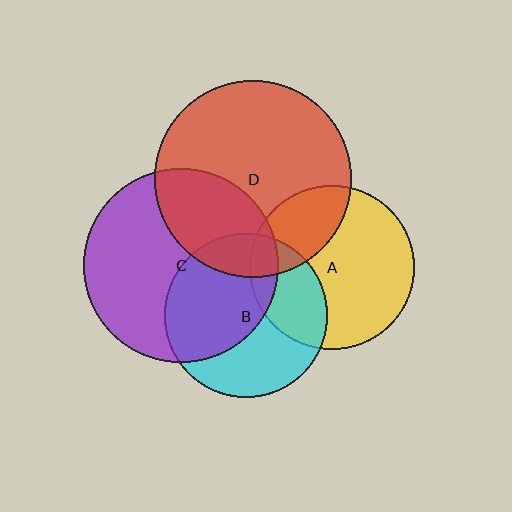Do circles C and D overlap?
Yes.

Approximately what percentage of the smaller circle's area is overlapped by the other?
Approximately 30%.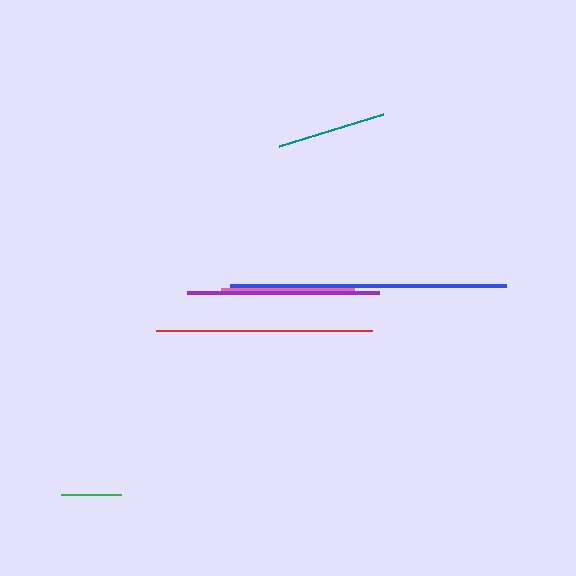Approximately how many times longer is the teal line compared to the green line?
The teal line is approximately 1.8 times the length of the green line.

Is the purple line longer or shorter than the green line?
The purple line is longer than the green line.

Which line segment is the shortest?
The green line is the shortest at approximately 61 pixels.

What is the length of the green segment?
The green segment is approximately 61 pixels long.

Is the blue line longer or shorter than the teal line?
The blue line is longer than the teal line.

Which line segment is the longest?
The blue line is the longest at approximately 275 pixels.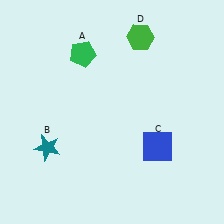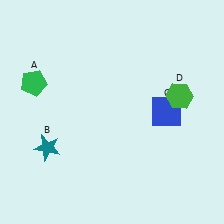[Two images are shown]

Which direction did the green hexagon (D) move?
The green hexagon (D) moved down.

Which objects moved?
The objects that moved are: the green pentagon (A), the blue square (C), the green hexagon (D).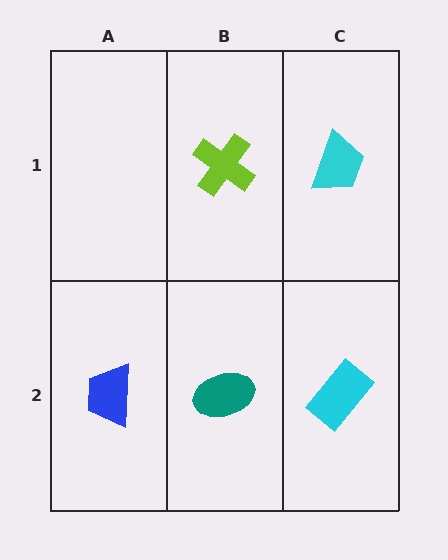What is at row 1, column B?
A lime cross.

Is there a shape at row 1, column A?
No, that cell is empty.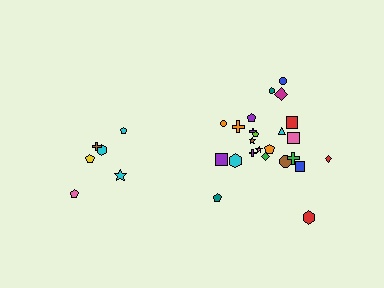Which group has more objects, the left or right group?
The right group.